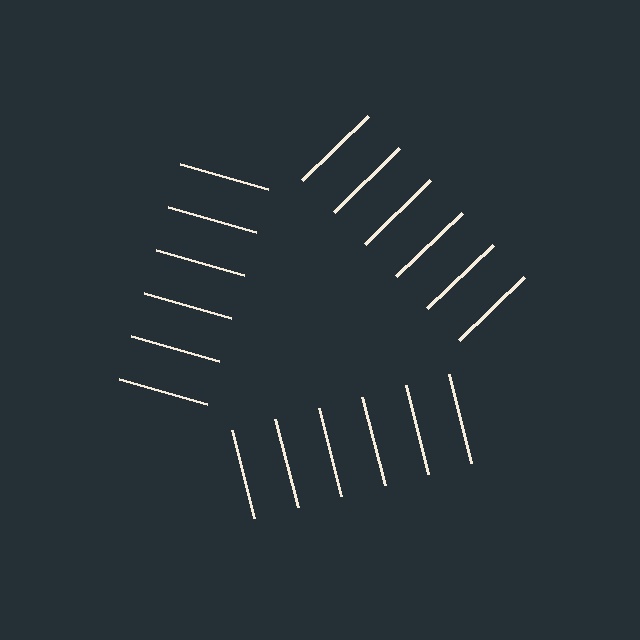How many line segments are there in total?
18 — 6 along each of the 3 edges.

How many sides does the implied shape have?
3 sides — the line-ends trace a triangle.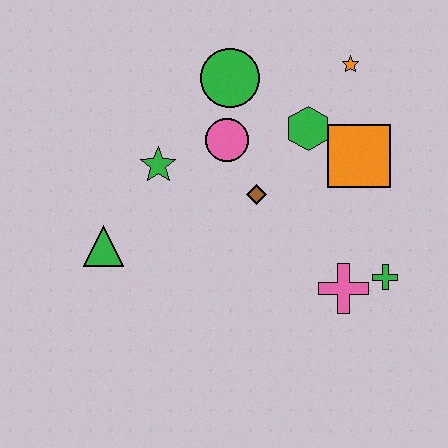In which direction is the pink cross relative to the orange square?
The pink cross is below the orange square.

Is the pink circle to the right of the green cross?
No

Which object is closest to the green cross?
The pink cross is closest to the green cross.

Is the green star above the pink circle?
No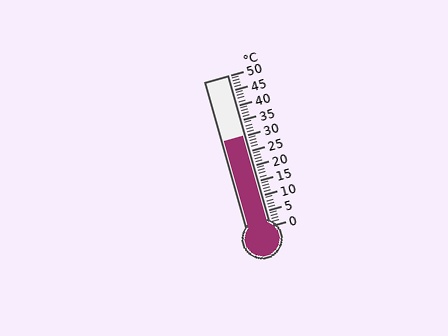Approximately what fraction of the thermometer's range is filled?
The thermometer is filled to approximately 60% of its range.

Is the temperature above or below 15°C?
The temperature is above 15°C.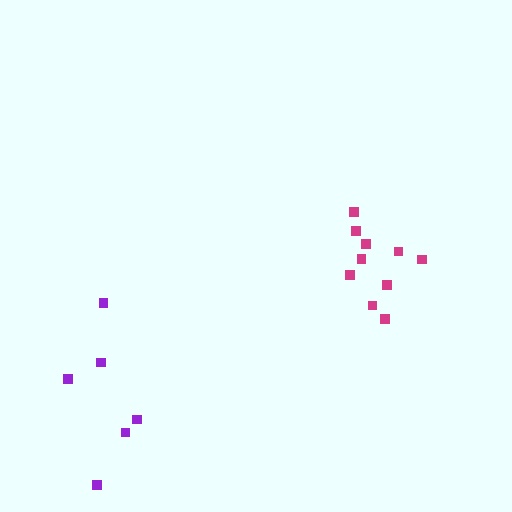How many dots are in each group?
Group 1: 6 dots, Group 2: 10 dots (16 total).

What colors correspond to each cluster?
The clusters are colored: purple, magenta.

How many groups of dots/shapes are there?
There are 2 groups.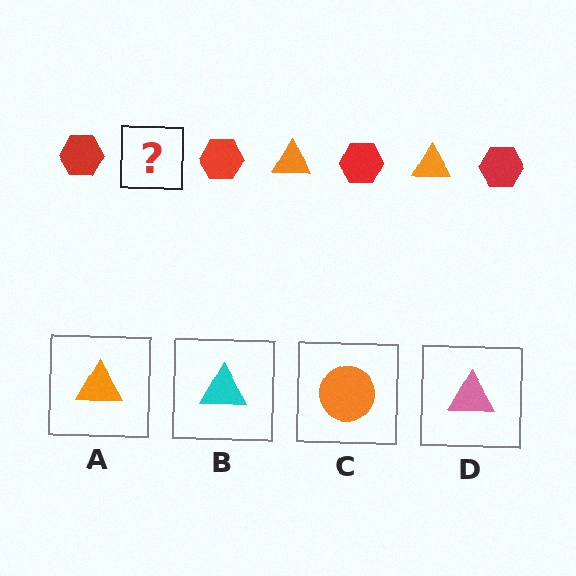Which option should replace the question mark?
Option A.